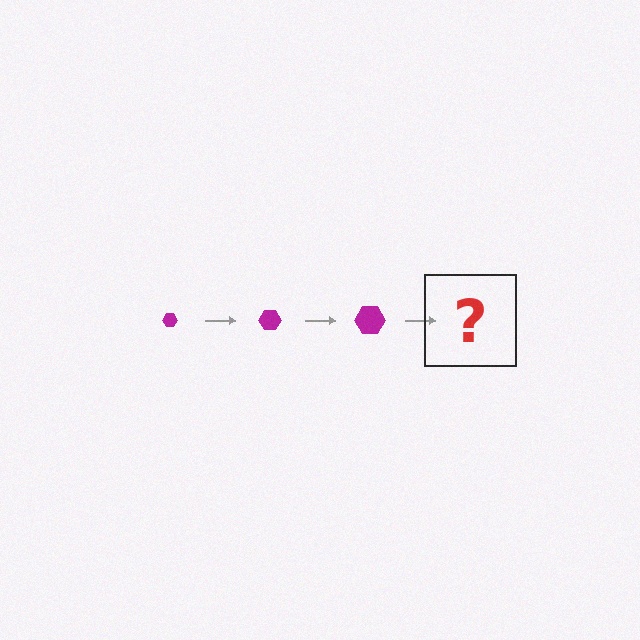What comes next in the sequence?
The next element should be a magenta hexagon, larger than the previous one.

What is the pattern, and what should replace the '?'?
The pattern is that the hexagon gets progressively larger each step. The '?' should be a magenta hexagon, larger than the previous one.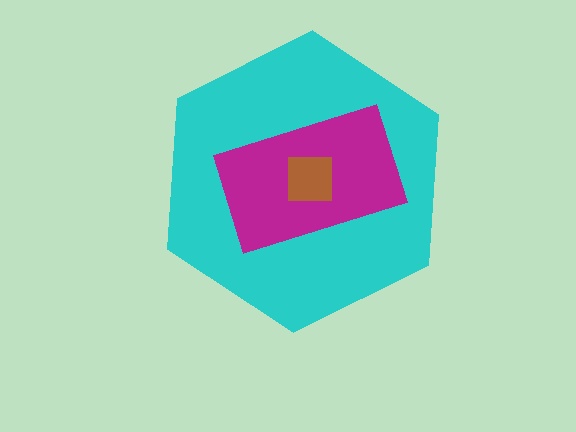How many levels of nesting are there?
3.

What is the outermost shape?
The cyan hexagon.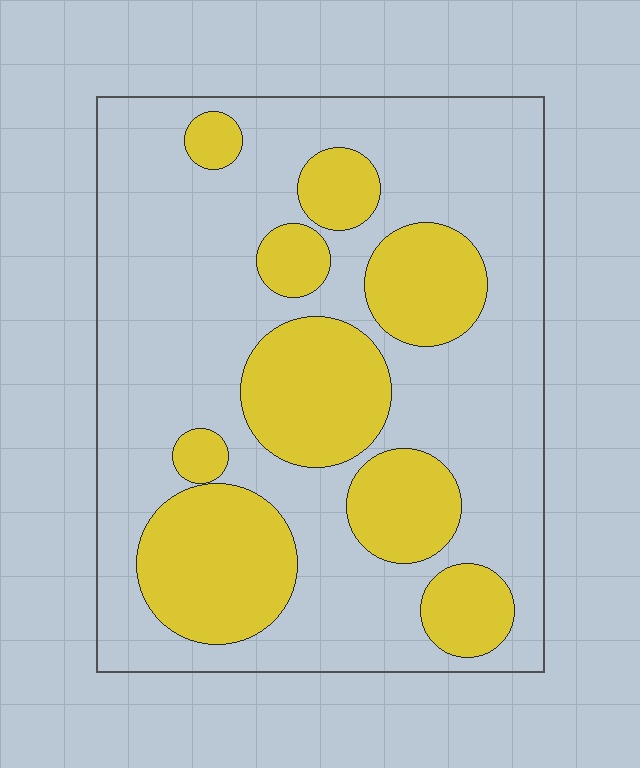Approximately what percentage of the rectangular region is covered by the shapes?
Approximately 30%.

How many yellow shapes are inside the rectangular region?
9.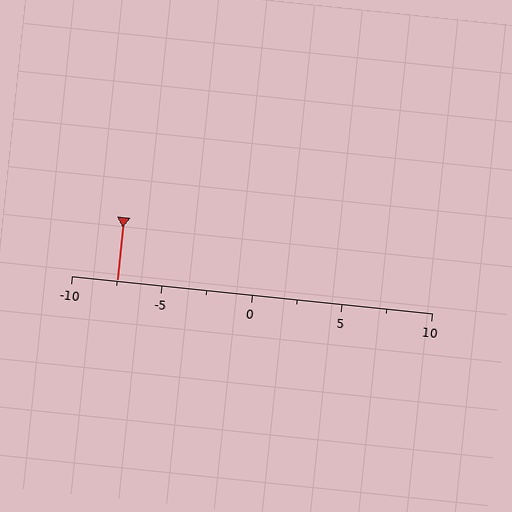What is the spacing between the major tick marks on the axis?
The major ticks are spaced 5 apart.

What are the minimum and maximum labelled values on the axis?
The axis runs from -10 to 10.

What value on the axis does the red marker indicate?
The marker indicates approximately -7.5.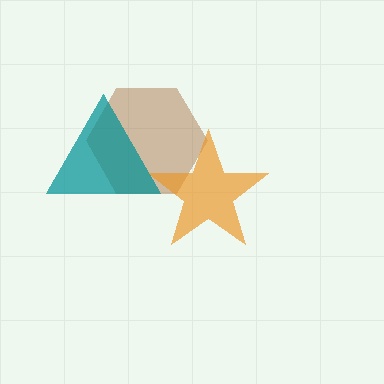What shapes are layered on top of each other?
The layered shapes are: a brown hexagon, an orange star, a teal triangle.